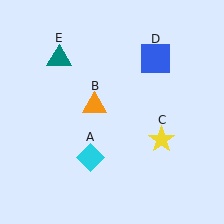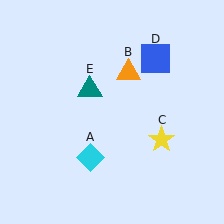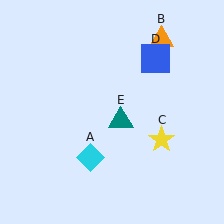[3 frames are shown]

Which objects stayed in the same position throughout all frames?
Cyan diamond (object A) and yellow star (object C) and blue square (object D) remained stationary.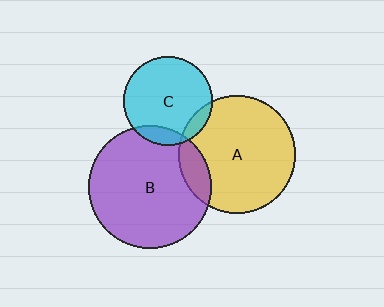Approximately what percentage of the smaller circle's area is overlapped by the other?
Approximately 10%.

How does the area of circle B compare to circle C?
Approximately 1.9 times.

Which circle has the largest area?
Circle B (purple).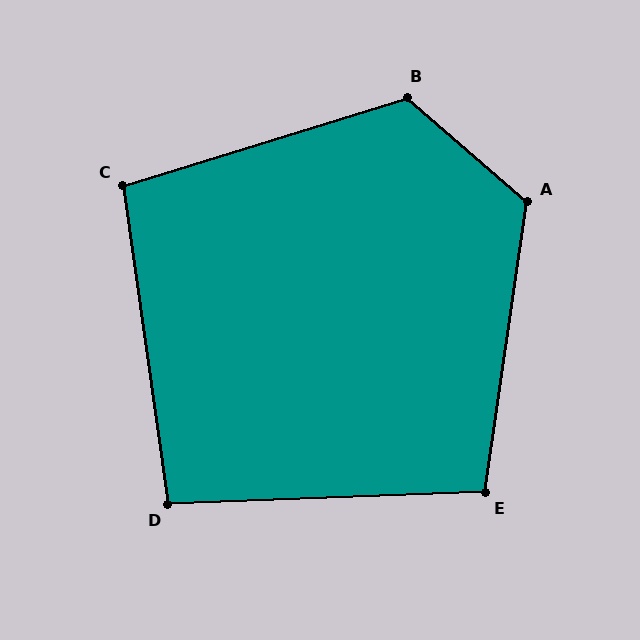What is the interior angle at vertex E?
Approximately 100 degrees (obtuse).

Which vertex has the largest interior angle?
A, at approximately 123 degrees.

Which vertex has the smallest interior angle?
D, at approximately 96 degrees.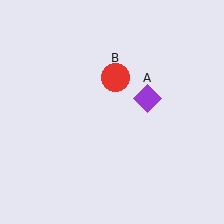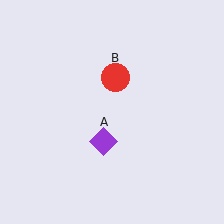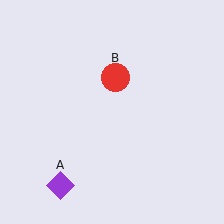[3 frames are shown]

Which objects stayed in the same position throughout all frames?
Red circle (object B) remained stationary.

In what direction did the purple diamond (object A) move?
The purple diamond (object A) moved down and to the left.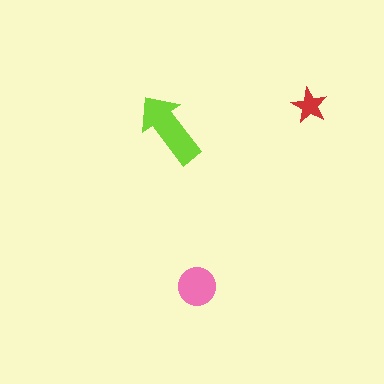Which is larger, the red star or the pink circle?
The pink circle.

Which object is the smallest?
The red star.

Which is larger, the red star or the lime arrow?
The lime arrow.